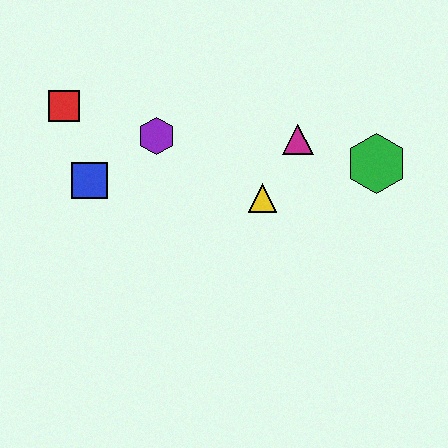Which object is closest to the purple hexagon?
The blue square is closest to the purple hexagon.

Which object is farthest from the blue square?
The green hexagon is farthest from the blue square.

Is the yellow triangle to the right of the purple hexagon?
Yes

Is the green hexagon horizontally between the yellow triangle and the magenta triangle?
No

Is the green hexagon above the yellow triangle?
Yes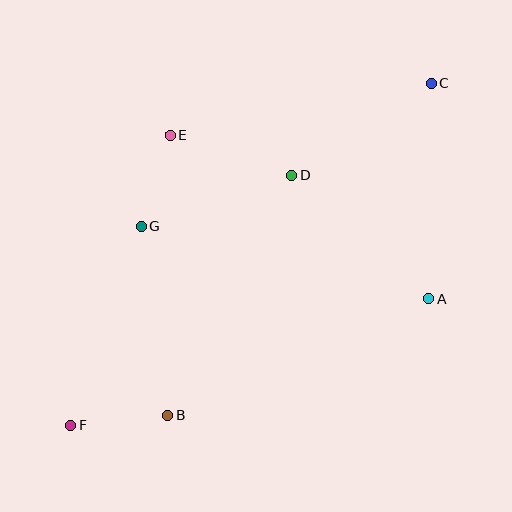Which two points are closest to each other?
Points E and G are closest to each other.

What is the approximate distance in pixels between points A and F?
The distance between A and F is approximately 379 pixels.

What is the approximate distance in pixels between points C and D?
The distance between C and D is approximately 167 pixels.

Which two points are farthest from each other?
Points C and F are farthest from each other.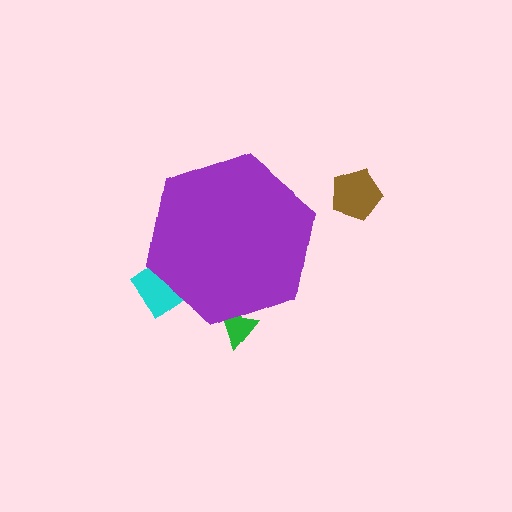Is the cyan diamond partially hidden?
Yes, the cyan diamond is partially hidden behind the purple hexagon.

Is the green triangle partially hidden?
Yes, the green triangle is partially hidden behind the purple hexagon.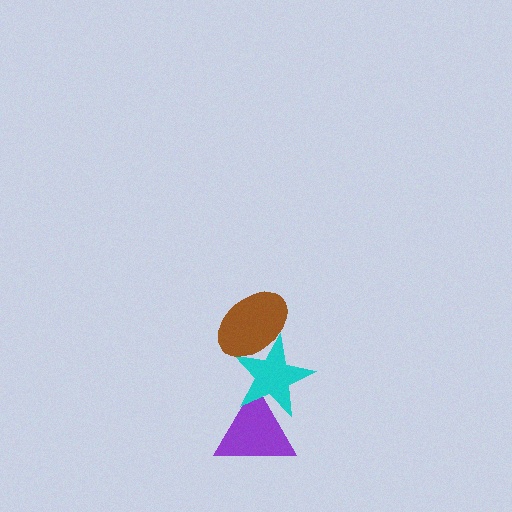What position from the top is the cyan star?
The cyan star is 2nd from the top.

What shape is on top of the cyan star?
The brown ellipse is on top of the cyan star.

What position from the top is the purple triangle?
The purple triangle is 3rd from the top.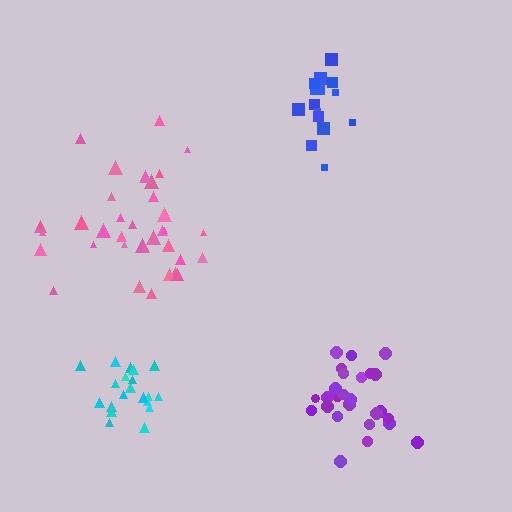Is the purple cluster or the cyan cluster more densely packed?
Cyan.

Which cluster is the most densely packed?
Cyan.